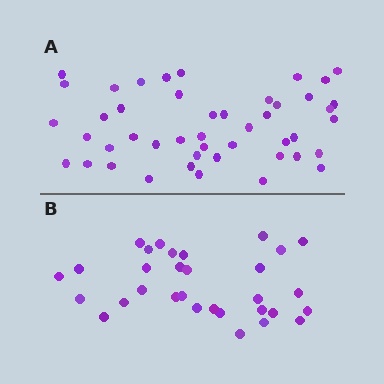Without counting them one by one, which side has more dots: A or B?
Region A (the top region) has more dots.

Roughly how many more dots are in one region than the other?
Region A has approximately 15 more dots than region B.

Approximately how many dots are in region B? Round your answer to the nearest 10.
About 30 dots. (The exact count is 31, which rounds to 30.)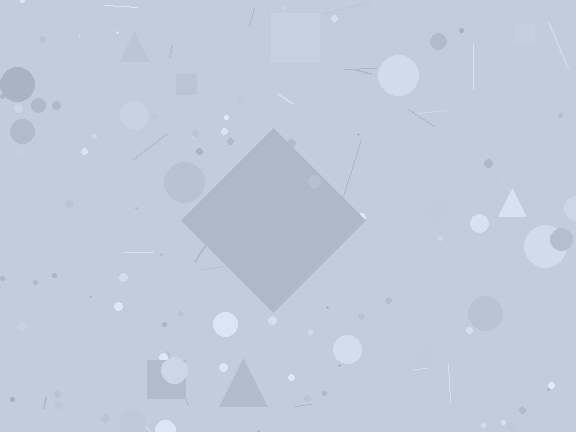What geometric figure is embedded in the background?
A diamond is embedded in the background.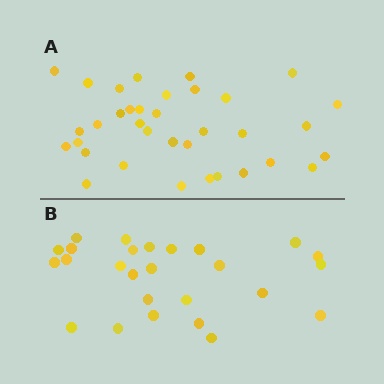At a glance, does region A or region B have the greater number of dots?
Region A (the top region) has more dots.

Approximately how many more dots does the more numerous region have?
Region A has roughly 8 or so more dots than region B.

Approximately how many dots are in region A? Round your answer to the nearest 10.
About 40 dots. (The exact count is 35, which rounds to 40.)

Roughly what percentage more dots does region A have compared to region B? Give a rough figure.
About 35% more.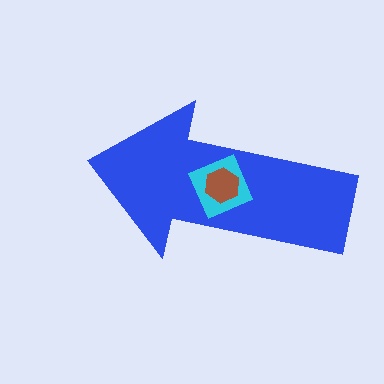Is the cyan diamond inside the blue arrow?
Yes.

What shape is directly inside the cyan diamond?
The brown hexagon.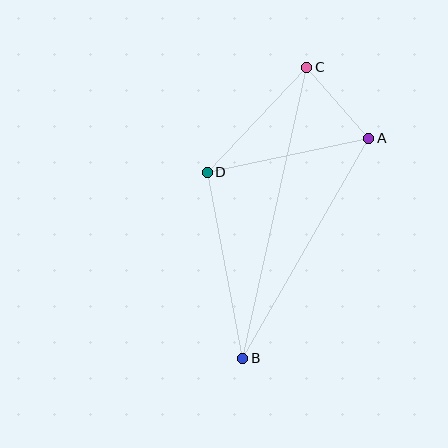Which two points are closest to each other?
Points A and C are closest to each other.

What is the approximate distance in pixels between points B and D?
The distance between B and D is approximately 189 pixels.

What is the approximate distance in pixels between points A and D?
The distance between A and D is approximately 165 pixels.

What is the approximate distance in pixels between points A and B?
The distance between A and B is approximately 254 pixels.